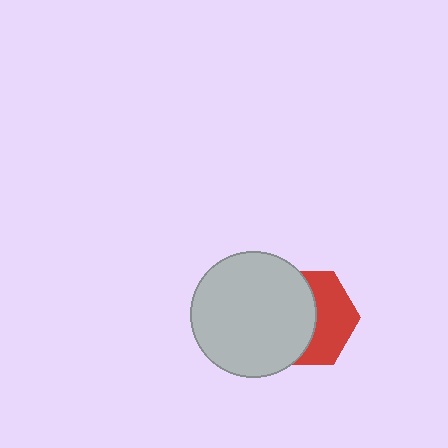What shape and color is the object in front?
The object in front is a light gray circle.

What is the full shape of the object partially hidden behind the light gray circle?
The partially hidden object is a red hexagon.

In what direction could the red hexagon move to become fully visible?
The red hexagon could move right. That would shift it out from behind the light gray circle entirely.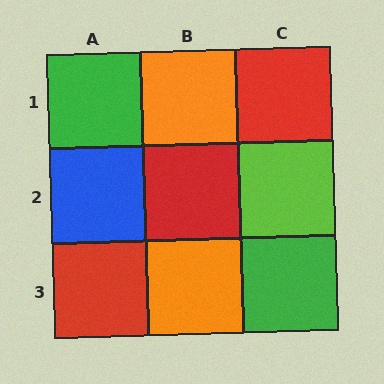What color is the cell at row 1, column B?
Orange.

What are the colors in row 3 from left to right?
Red, orange, green.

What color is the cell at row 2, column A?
Blue.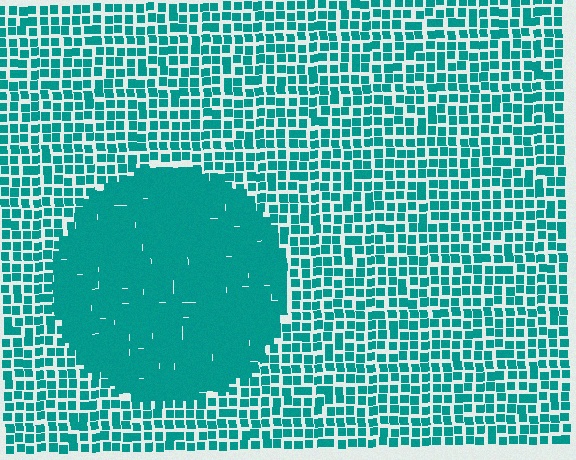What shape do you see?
I see a circle.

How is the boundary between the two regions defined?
The boundary is defined by a change in element density (approximately 2.0x ratio). All elements are the same color, size, and shape.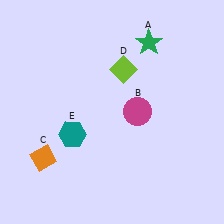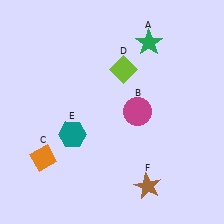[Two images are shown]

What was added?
A brown star (F) was added in Image 2.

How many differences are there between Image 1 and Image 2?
There is 1 difference between the two images.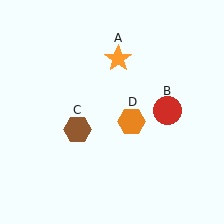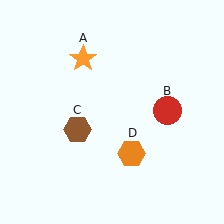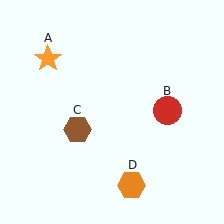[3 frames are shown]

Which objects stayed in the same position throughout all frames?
Red circle (object B) and brown hexagon (object C) remained stationary.